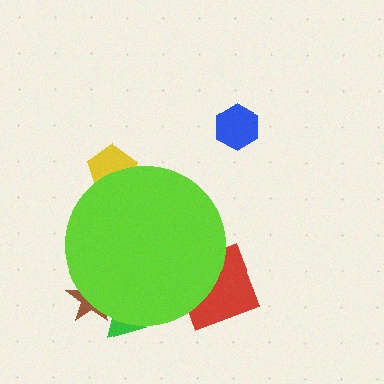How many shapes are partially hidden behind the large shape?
4 shapes are partially hidden.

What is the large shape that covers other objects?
A lime circle.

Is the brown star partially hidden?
Yes, the brown star is partially hidden behind the lime circle.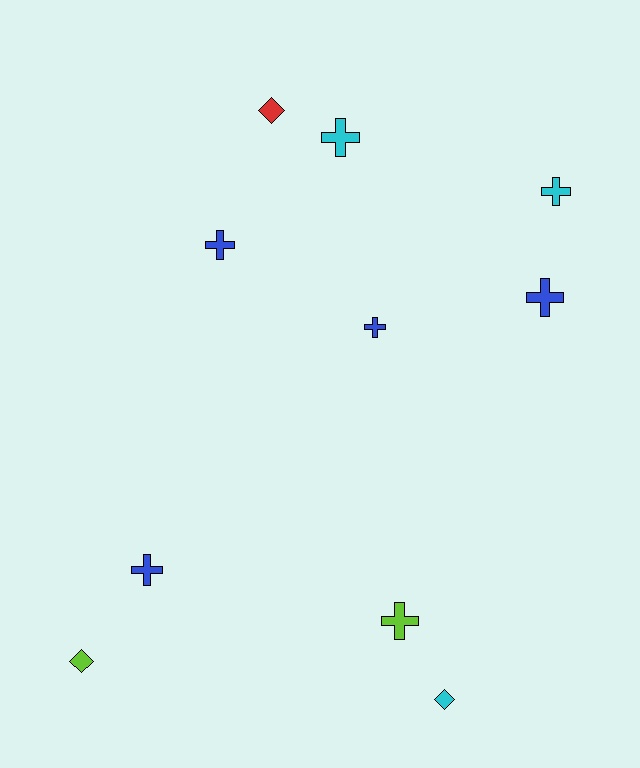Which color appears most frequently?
Blue, with 4 objects.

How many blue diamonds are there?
There are no blue diamonds.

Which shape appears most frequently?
Cross, with 7 objects.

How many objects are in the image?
There are 10 objects.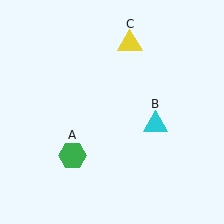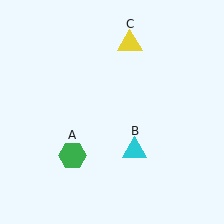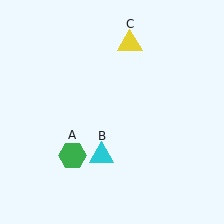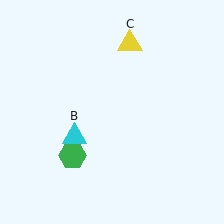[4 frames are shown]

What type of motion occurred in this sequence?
The cyan triangle (object B) rotated clockwise around the center of the scene.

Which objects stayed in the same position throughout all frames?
Green hexagon (object A) and yellow triangle (object C) remained stationary.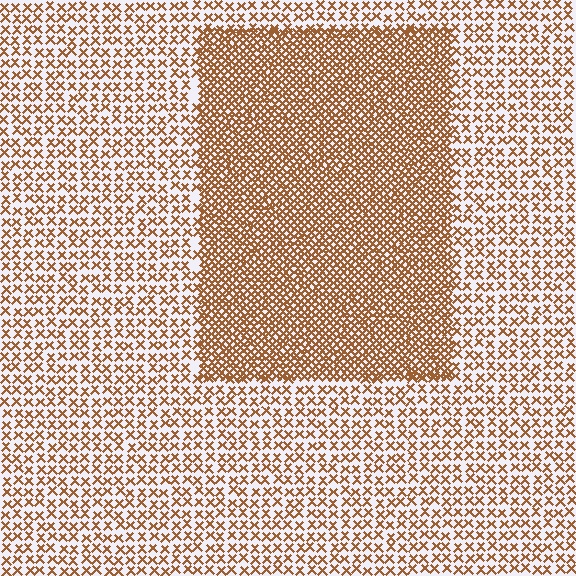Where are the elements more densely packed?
The elements are more densely packed inside the rectangle boundary.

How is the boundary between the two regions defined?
The boundary is defined by a change in element density (approximately 2.5x ratio). All elements are the same color, size, and shape.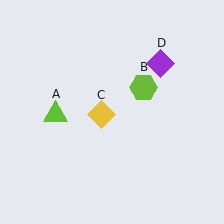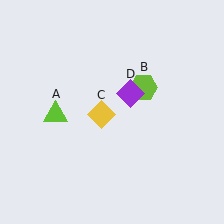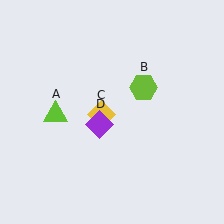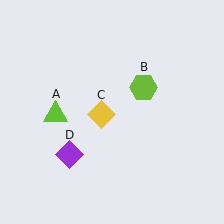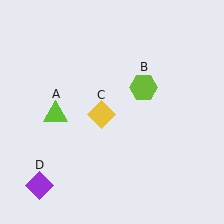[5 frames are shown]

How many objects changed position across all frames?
1 object changed position: purple diamond (object D).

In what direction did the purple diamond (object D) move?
The purple diamond (object D) moved down and to the left.